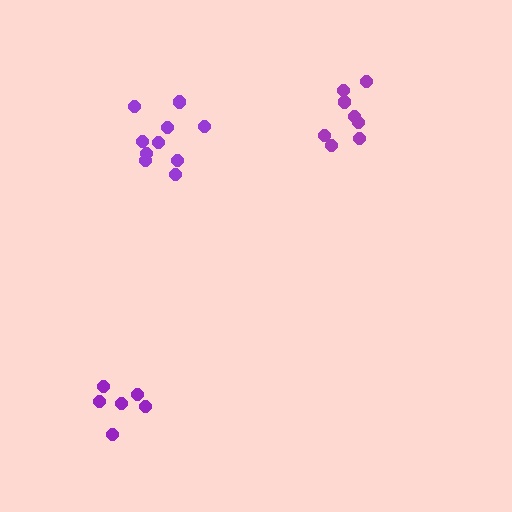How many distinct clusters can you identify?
There are 3 distinct clusters.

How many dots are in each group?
Group 1: 6 dots, Group 2: 8 dots, Group 3: 10 dots (24 total).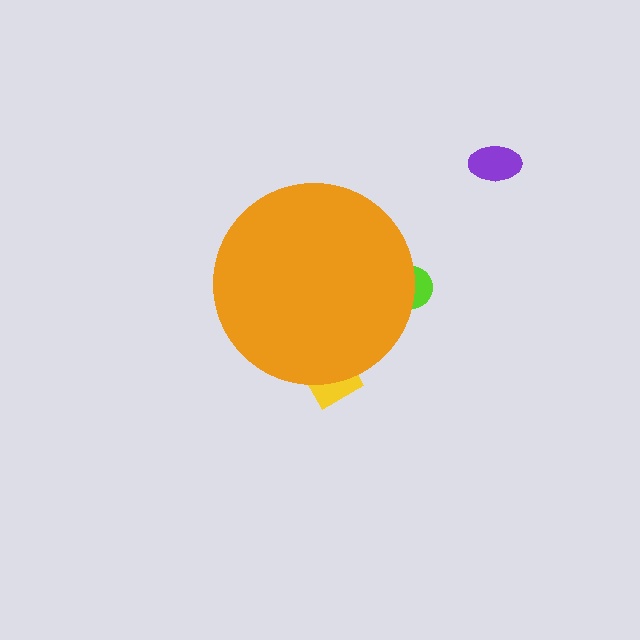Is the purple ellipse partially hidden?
No, the purple ellipse is fully visible.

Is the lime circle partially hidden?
Yes, the lime circle is partially hidden behind the orange circle.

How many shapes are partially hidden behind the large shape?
2 shapes are partially hidden.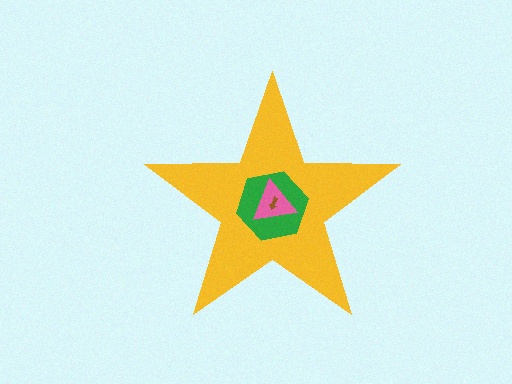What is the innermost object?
The brown arrow.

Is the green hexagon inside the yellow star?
Yes.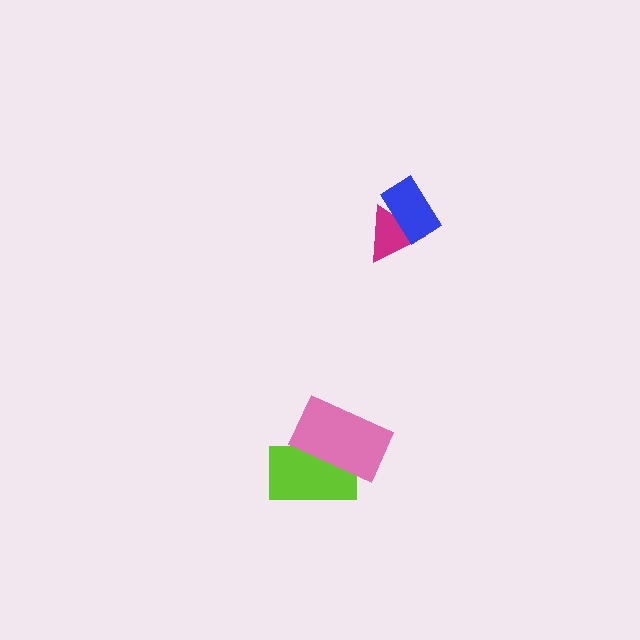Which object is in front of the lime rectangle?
The pink rectangle is in front of the lime rectangle.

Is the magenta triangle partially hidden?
Yes, it is partially covered by another shape.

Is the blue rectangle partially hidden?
No, no other shape covers it.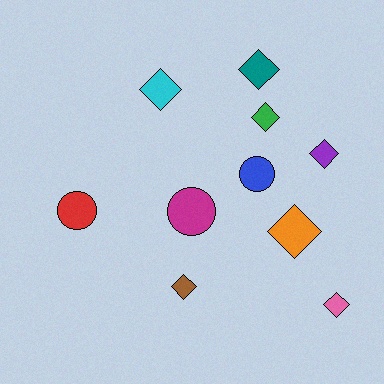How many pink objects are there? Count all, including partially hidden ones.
There is 1 pink object.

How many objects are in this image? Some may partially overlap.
There are 10 objects.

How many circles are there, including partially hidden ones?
There are 3 circles.